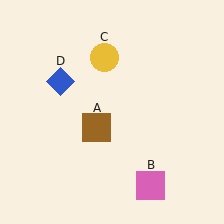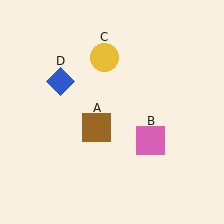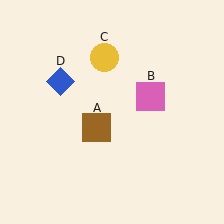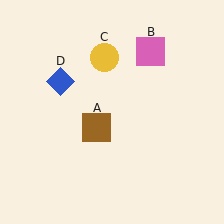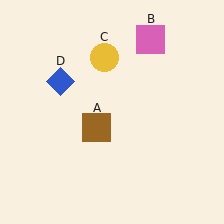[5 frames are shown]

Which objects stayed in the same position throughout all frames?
Brown square (object A) and yellow circle (object C) and blue diamond (object D) remained stationary.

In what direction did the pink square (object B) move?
The pink square (object B) moved up.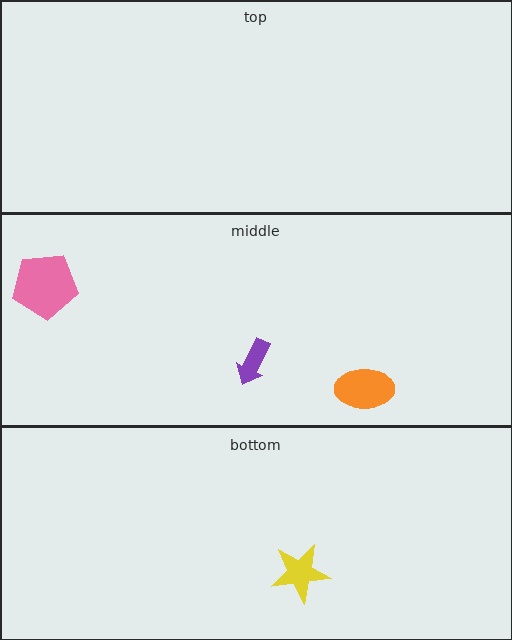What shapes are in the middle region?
The orange ellipse, the purple arrow, the pink pentagon.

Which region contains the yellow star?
The bottom region.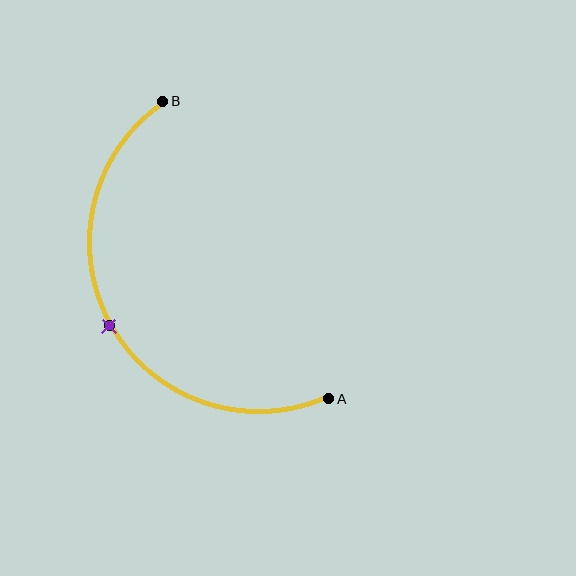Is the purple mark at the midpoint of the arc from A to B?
Yes. The purple mark lies on the arc at equal arc-length from both A and B — it is the arc midpoint.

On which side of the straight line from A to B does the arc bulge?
The arc bulges to the left of the straight line connecting A and B.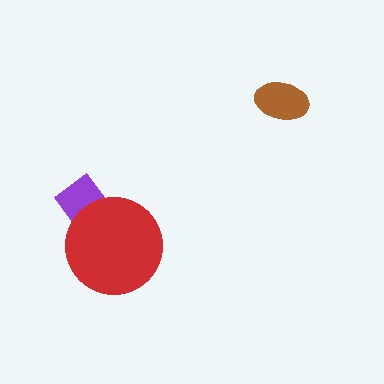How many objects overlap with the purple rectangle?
1 object overlaps with the purple rectangle.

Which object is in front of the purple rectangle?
The red circle is in front of the purple rectangle.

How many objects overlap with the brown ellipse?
0 objects overlap with the brown ellipse.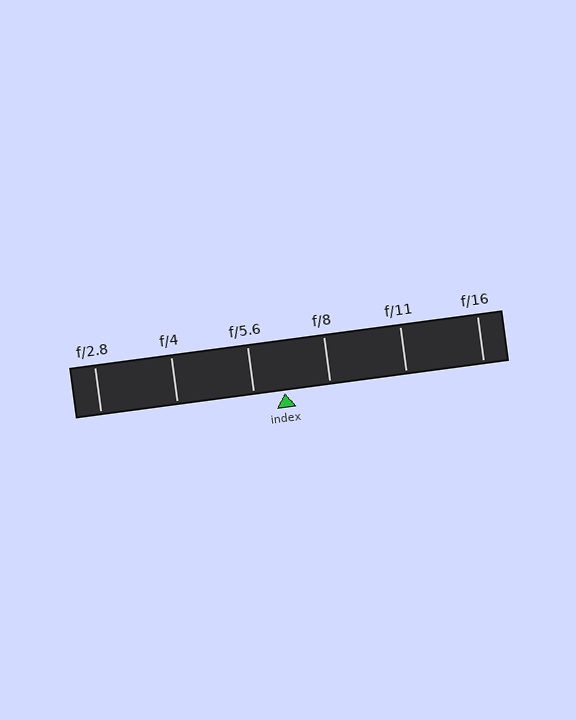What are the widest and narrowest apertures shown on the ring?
The widest aperture shown is f/2.8 and the narrowest is f/16.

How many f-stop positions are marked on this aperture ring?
There are 6 f-stop positions marked.